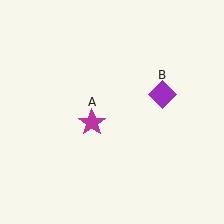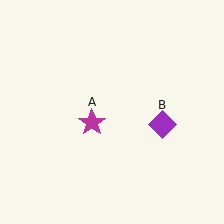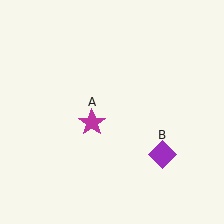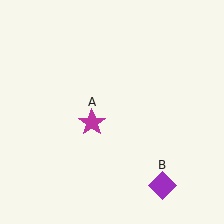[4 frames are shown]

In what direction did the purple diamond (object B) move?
The purple diamond (object B) moved down.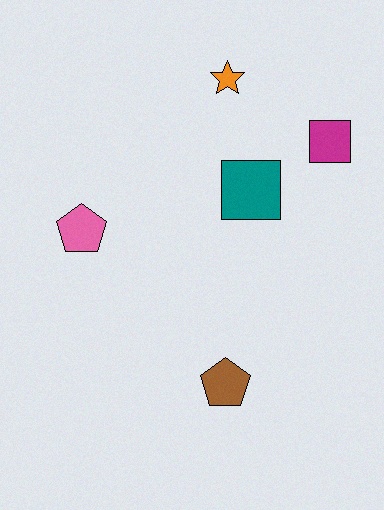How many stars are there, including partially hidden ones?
There is 1 star.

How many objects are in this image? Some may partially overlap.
There are 5 objects.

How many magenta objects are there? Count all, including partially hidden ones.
There is 1 magenta object.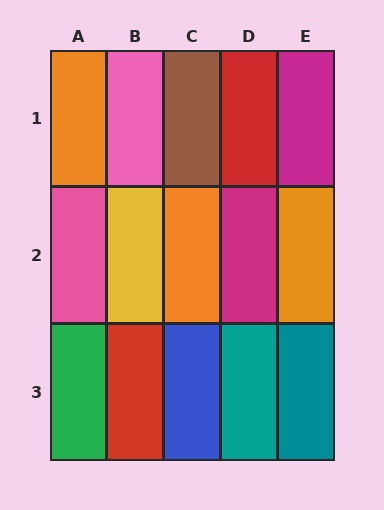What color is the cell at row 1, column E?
Magenta.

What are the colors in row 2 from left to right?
Pink, yellow, orange, magenta, orange.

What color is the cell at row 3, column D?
Teal.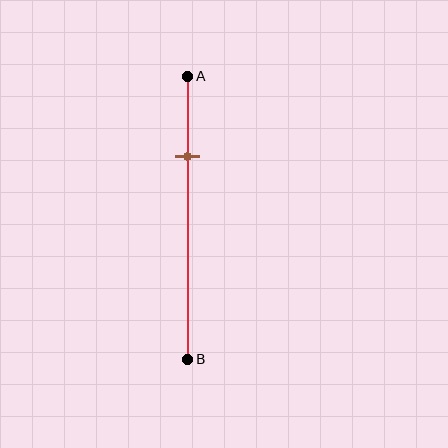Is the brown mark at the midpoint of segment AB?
No, the mark is at about 30% from A, not at the 50% midpoint.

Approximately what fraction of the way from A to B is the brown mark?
The brown mark is approximately 30% of the way from A to B.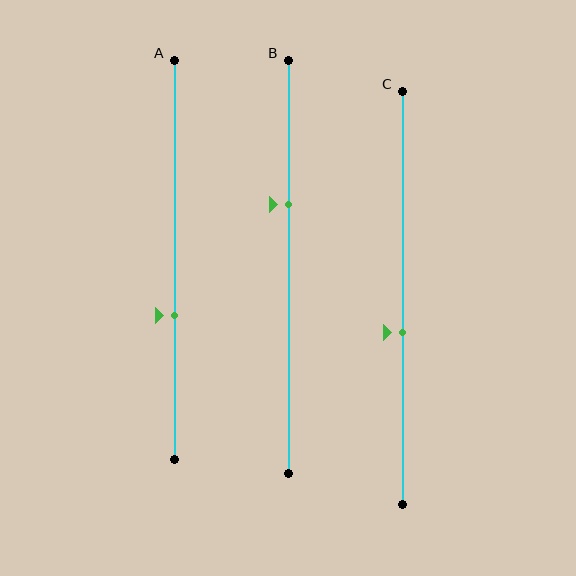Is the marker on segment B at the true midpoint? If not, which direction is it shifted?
No, the marker on segment B is shifted upward by about 15% of the segment length.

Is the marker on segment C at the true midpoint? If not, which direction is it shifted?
No, the marker on segment C is shifted downward by about 8% of the segment length.